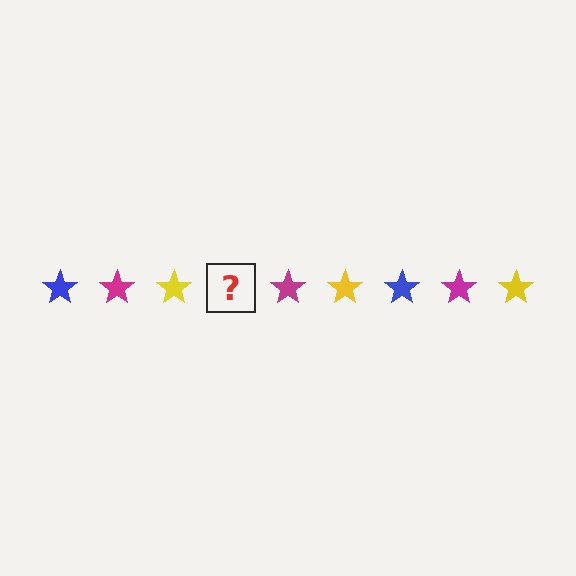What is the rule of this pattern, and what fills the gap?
The rule is that the pattern cycles through blue, magenta, yellow stars. The gap should be filled with a blue star.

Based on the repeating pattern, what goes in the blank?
The blank should be a blue star.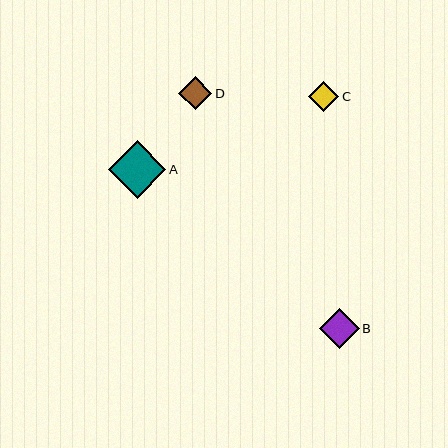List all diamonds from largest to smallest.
From largest to smallest: A, B, D, C.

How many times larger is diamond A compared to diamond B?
Diamond A is approximately 1.4 times the size of diamond B.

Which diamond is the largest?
Diamond A is the largest with a size of approximately 57 pixels.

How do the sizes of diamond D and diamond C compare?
Diamond D and diamond C are approximately the same size.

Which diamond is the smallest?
Diamond C is the smallest with a size of approximately 31 pixels.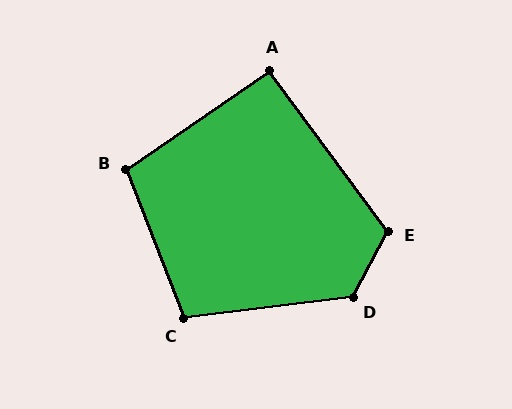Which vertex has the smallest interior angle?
A, at approximately 92 degrees.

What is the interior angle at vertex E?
Approximately 116 degrees (obtuse).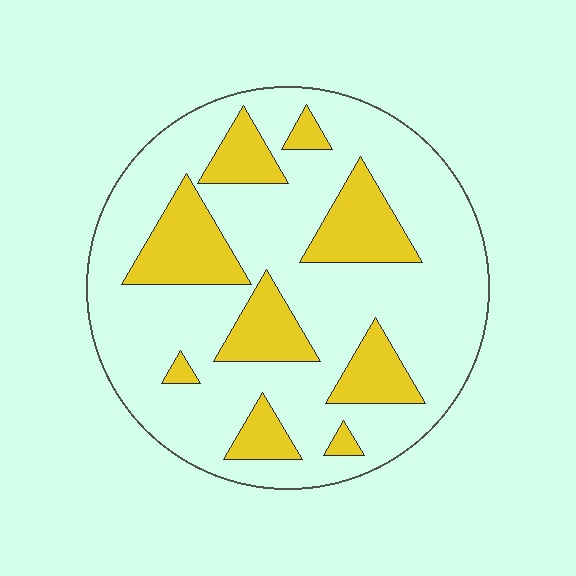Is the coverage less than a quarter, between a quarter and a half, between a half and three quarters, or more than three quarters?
Between a quarter and a half.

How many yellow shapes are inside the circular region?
9.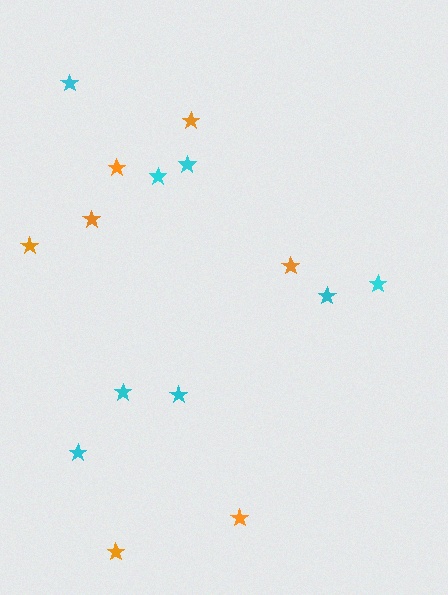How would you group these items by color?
There are 2 groups: one group of orange stars (7) and one group of cyan stars (8).